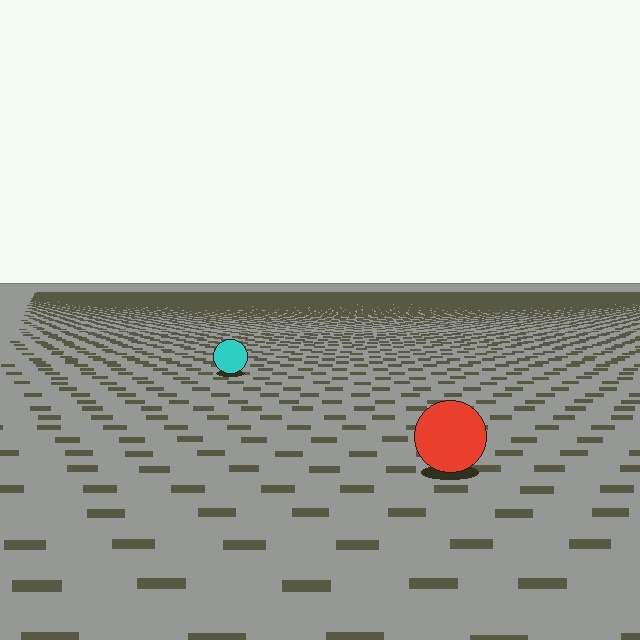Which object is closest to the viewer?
The red circle is closest. The texture marks near it are larger and more spread out.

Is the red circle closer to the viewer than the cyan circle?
Yes. The red circle is closer — you can tell from the texture gradient: the ground texture is coarser near it.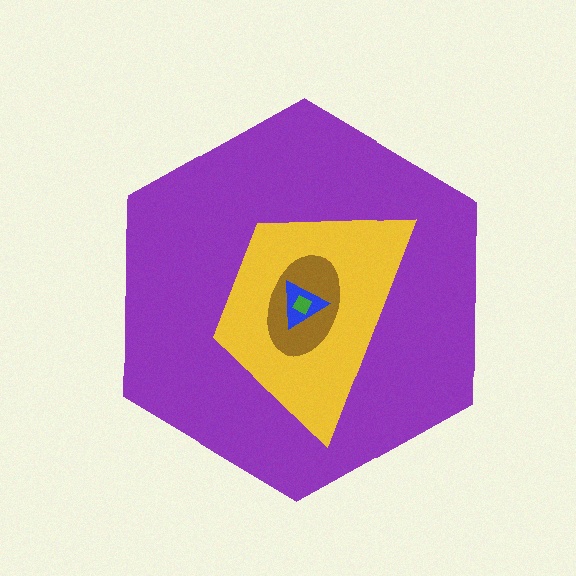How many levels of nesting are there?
5.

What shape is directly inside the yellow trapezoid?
The brown ellipse.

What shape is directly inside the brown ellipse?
The blue triangle.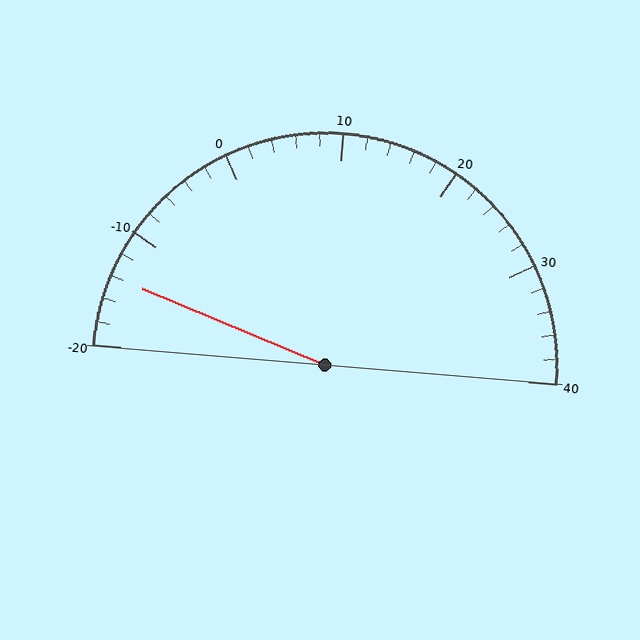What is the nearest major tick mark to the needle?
The nearest major tick mark is -10.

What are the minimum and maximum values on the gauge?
The gauge ranges from -20 to 40.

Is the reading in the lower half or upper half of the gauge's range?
The reading is in the lower half of the range (-20 to 40).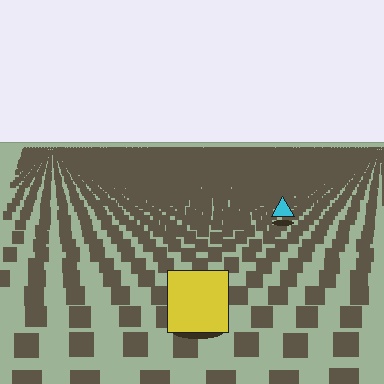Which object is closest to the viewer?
The yellow square is closest. The texture marks near it are larger and more spread out.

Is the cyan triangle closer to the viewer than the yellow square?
No. The yellow square is closer — you can tell from the texture gradient: the ground texture is coarser near it.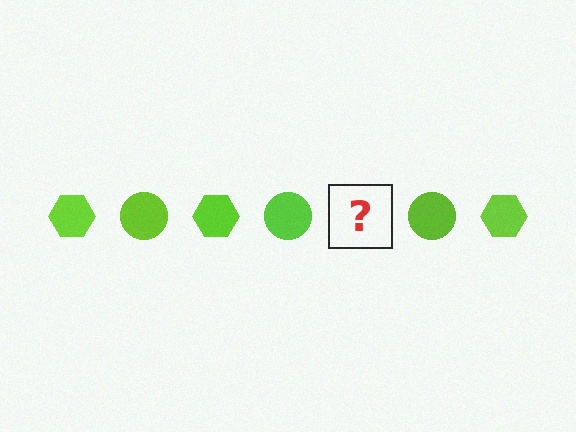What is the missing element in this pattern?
The missing element is a lime hexagon.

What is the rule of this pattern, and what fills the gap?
The rule is that the pattern cycles through hexagon, circle shapes in lime. The gap should be filled with a lime hexagon.